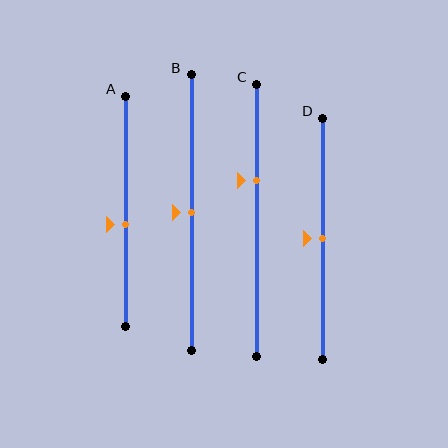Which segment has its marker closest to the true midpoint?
Segment B has its marker closest to the true midpoint.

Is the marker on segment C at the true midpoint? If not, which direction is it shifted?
No, the marker on segment C is shifted upward by about 15% of the segment length.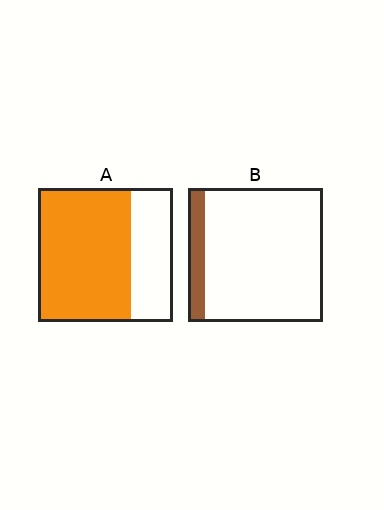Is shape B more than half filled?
No.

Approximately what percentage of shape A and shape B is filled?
A is approximately 70% and B is approximately 15%.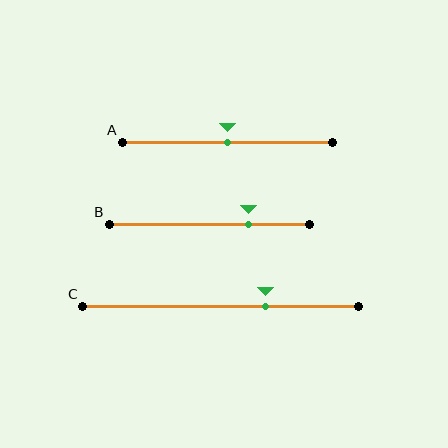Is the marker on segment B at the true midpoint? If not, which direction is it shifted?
No, the marker on segment B is shifted to the right by about 19% of the segment length.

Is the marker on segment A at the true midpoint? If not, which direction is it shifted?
Yes, the marker on segment A is at the true midpoint.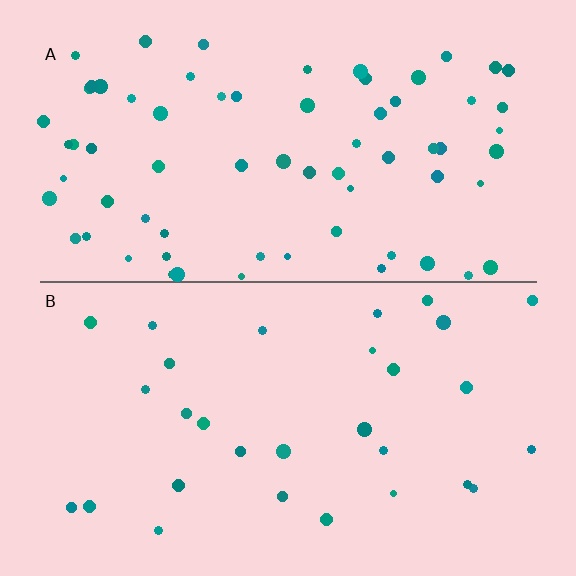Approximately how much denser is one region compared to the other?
Approximately 2.3× — region A over region B.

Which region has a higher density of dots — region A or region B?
A (the top).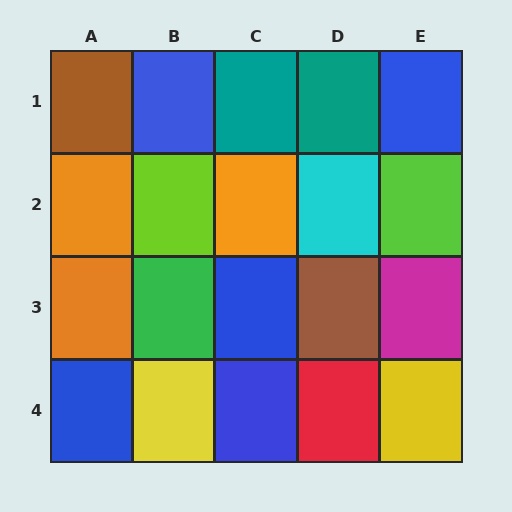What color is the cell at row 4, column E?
Yellow.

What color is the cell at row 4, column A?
Blue.